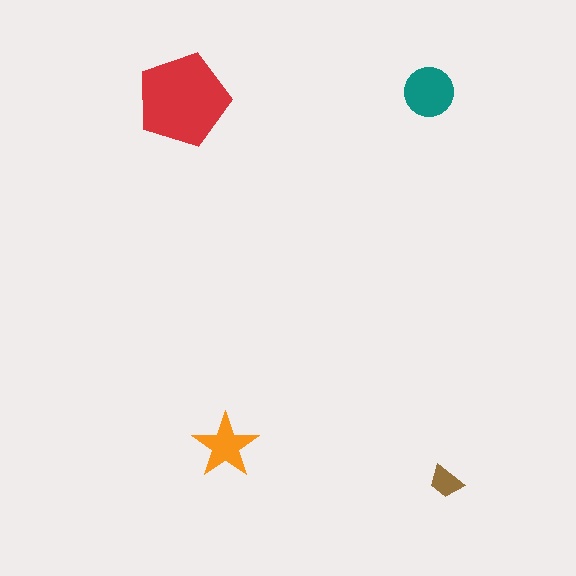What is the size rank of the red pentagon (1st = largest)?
1st.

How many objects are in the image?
There are 4 objects in the image.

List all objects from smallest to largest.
The brown trapezoid, the orange star, the teal circle, the red pentagon.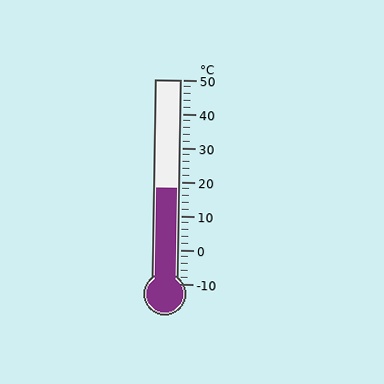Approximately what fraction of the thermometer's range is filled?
The thermometer is filled to approximately 45% of its range.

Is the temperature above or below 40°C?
The temperature is below 40°C.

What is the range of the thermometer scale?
The thermometer scale ranges from -10°C to 50°C.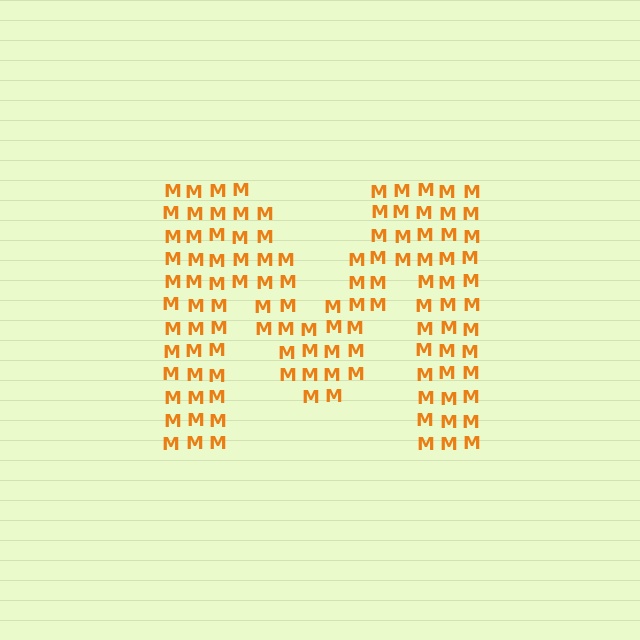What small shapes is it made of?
It is made of small letter M's.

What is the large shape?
The large shape is the letter M.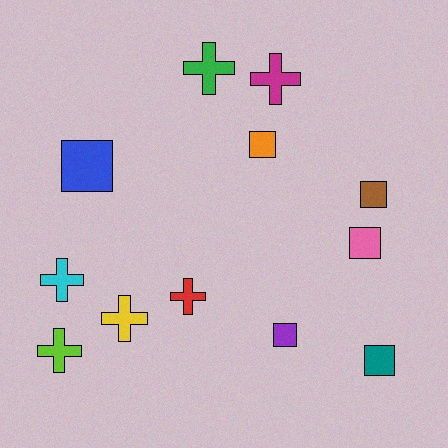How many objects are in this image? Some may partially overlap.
There are 12 objects.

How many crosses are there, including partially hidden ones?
There are 6 crosses.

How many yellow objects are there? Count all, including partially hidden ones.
There is 1 yellow object.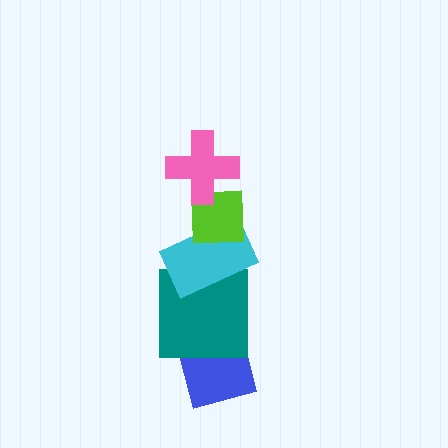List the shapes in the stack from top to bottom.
From top to bottom: the pink cross, the lime square, the cyan rectangle, the teal square, the blue square.